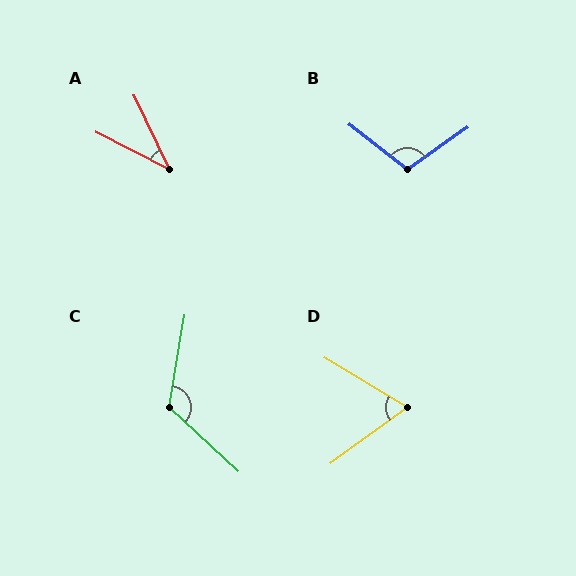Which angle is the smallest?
A, at approximately 37 degrees.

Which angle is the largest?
C, at approximately 123 degrees.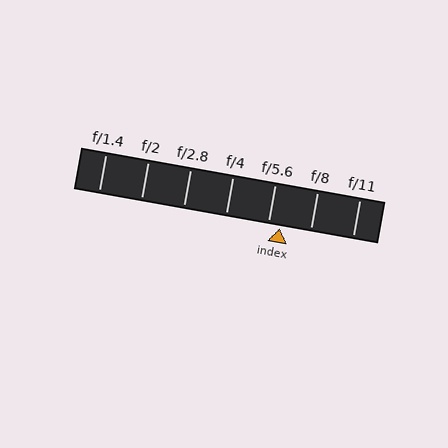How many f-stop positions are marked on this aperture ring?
There are 7 f-stop positions marked.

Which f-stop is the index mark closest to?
The index mark is closest to f/5.6.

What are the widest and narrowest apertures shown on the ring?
The widest aperture shown is f/1.4 and the narrowest is f/11.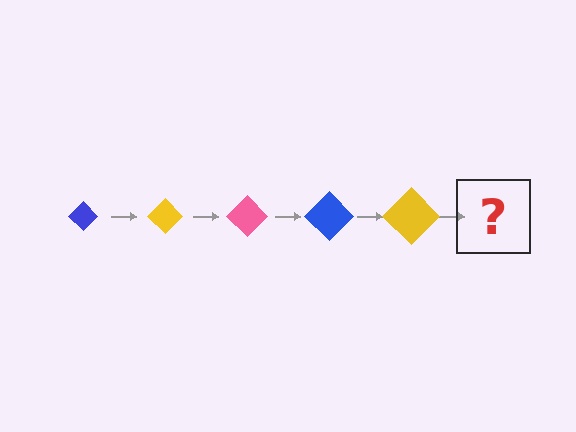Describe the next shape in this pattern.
It should be a pink diamond, larger than the previous one.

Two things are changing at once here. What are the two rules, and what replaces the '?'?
The two rules are that the diamond grows larger each step and the color cycles through blue, yellow, and pink. The '?' should be a pink diamond, larger than the previous one.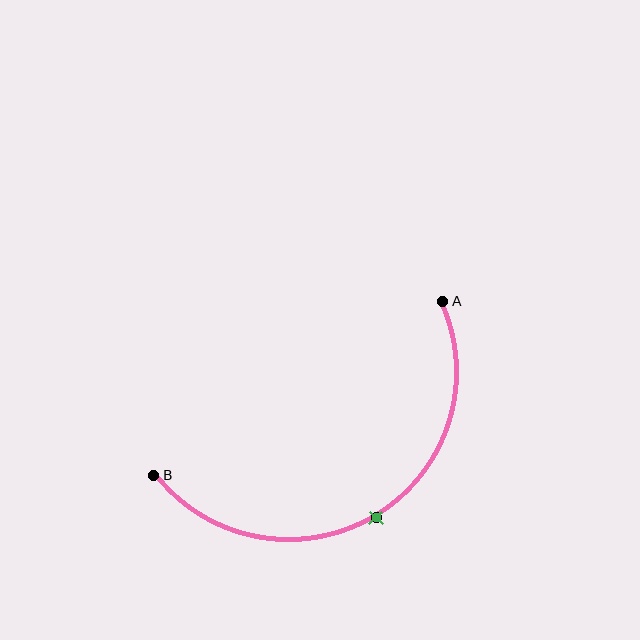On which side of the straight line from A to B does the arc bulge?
The arc bulges below the straight line connecting A and B.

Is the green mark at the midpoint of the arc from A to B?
Yes. The green mark lies on the arc at equal arc-length from both A and B — it is the arc midpoint.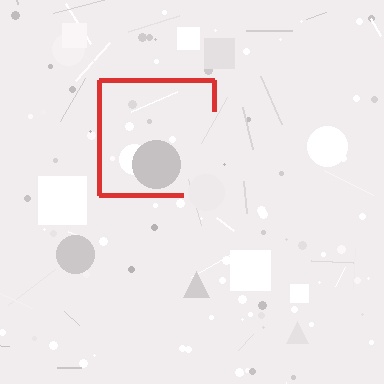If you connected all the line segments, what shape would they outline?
They would outline a square.